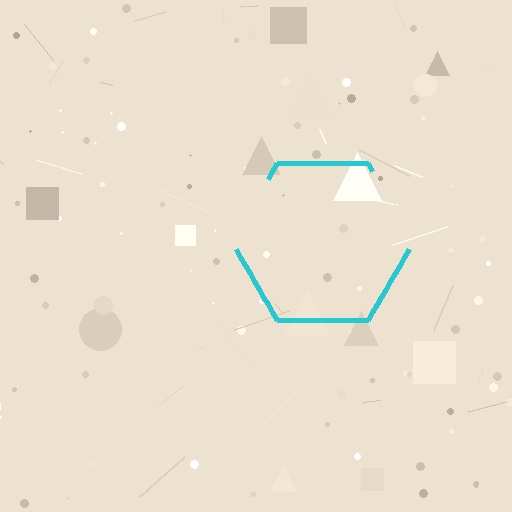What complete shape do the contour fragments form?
The contour fragments form a hexagon.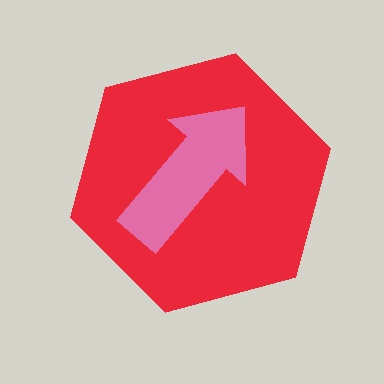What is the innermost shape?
The pink arrow.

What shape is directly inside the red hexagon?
The pink arrow.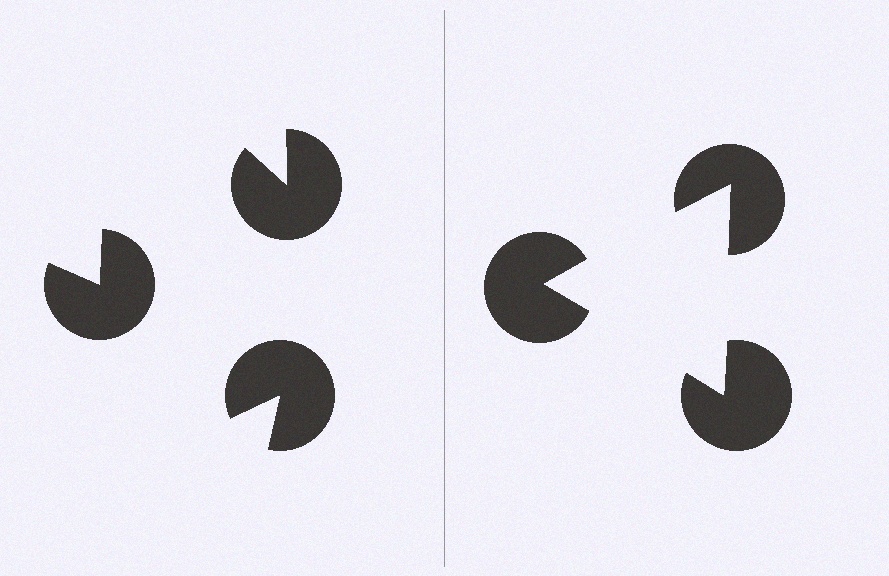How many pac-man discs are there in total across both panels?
6 — 3 on each side.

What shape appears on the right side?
An illusory triangle.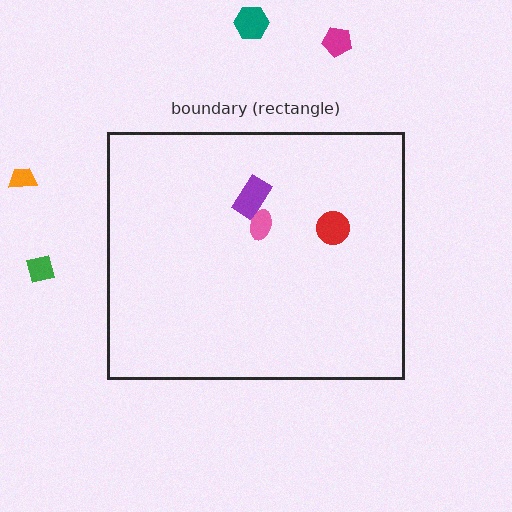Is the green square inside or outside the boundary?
Outside.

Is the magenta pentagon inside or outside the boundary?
Outside.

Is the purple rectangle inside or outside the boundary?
Inside.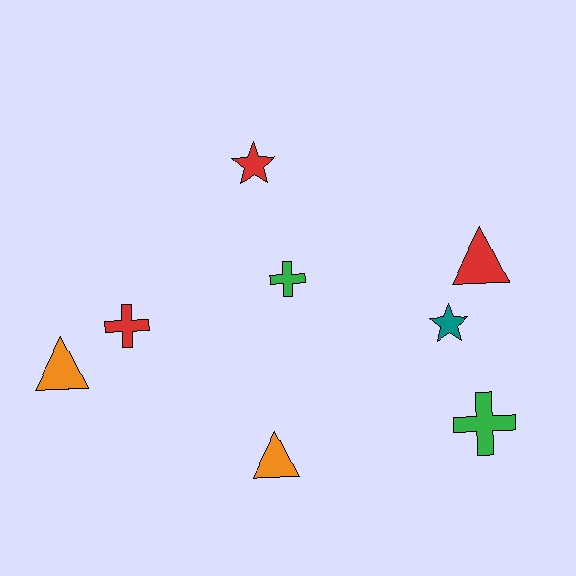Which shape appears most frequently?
Triangle, with 3 objects.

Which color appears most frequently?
Red, with 3 objects.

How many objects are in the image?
There are 8 objects.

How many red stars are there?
There is 1 red star.